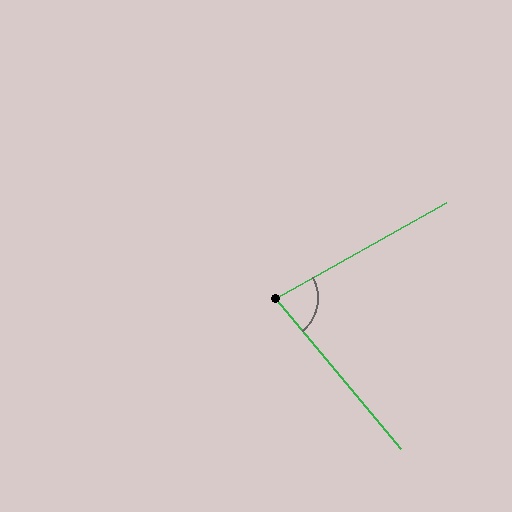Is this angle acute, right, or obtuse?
It is acute.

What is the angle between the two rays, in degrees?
Approximately 79 degrees.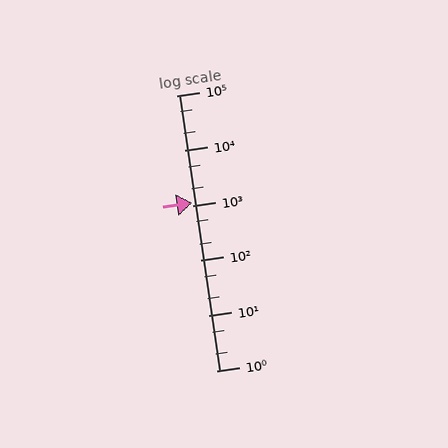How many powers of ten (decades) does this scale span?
The scale spans 5 decades, from 1 to 100000.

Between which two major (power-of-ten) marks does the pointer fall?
The pointer is between 1000 and 10000.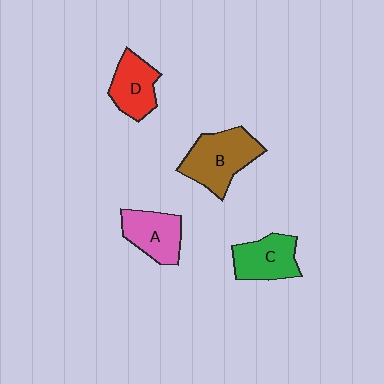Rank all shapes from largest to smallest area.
From largest to smallest: B (brown), C (green), A (pink), D (red).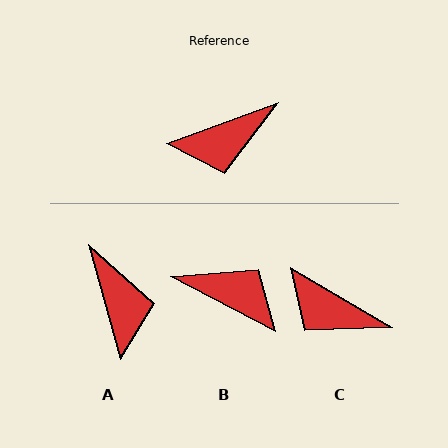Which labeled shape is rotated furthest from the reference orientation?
B, about 132 degrees away.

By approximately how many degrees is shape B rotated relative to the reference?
Approximately 132 degrees counter-clockwise.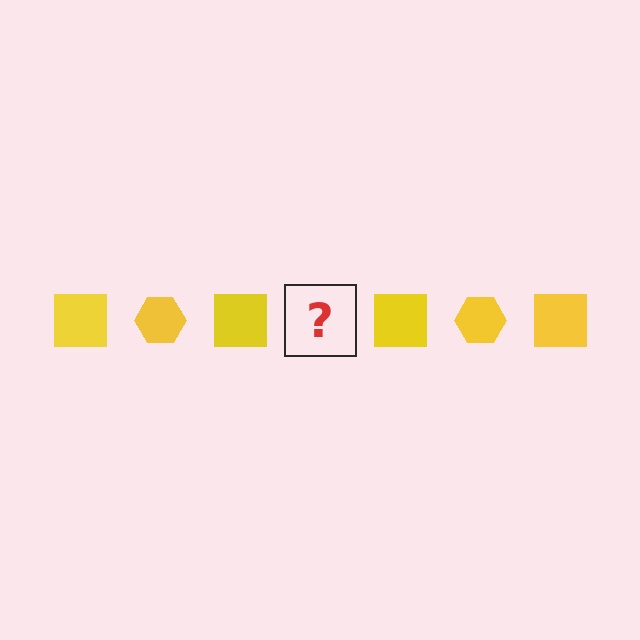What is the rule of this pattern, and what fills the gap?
The rule is that the pattern cycles through square, hexagon shapes in yellow. The gap should be filled with a yellow hexagon.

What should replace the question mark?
The question mark should be replaced with a yellow hexagon.